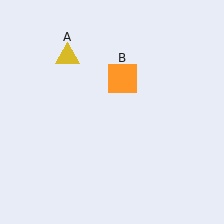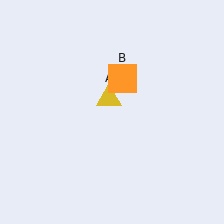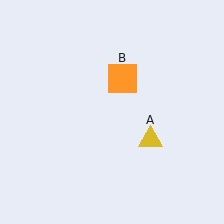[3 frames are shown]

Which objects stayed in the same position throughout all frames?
Orange square (object B) remained stationary.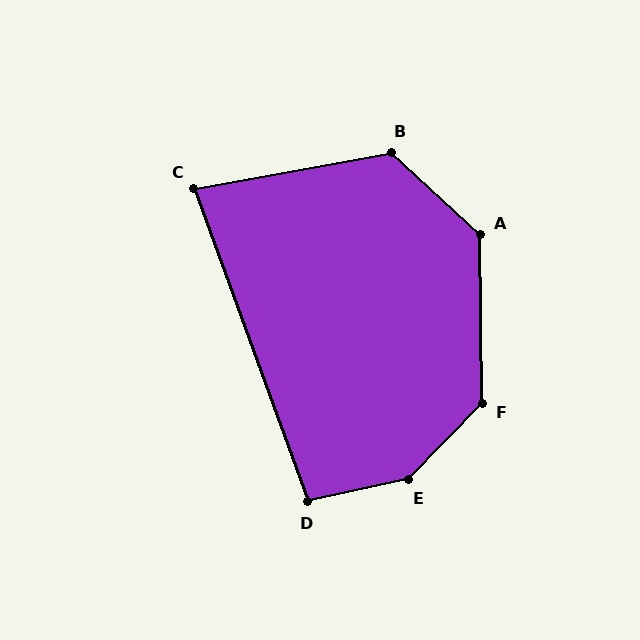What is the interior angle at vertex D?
Approximately 97 degrees (obtuse).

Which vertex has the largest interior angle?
E, at approximately 147 degrees.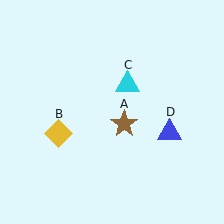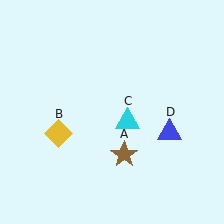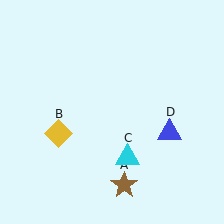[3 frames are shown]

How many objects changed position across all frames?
2 objects changed position: brown star (object A), cyan triangle (object C).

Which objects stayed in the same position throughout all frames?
Yellow diamond (object B) and blue triangle (object D) remained stationary.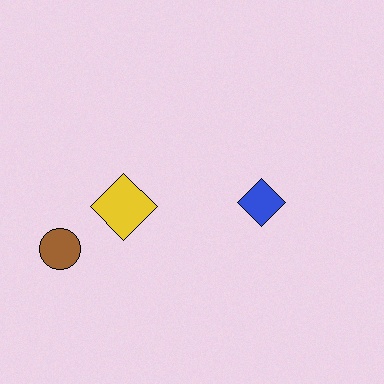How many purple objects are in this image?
There are no purple objects.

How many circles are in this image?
There is 1 circle.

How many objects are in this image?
There are 3 objects.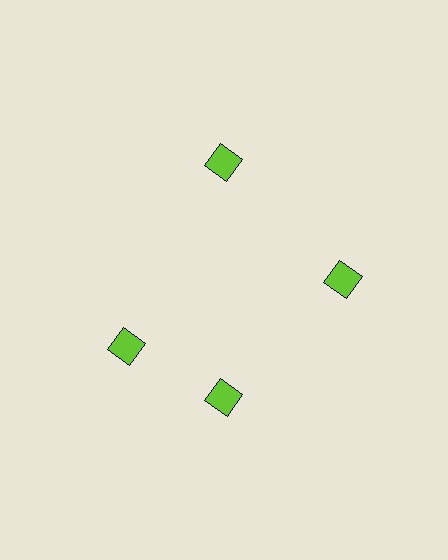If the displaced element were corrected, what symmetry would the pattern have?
It would have 4-fold rotational symmetry — the pattern would map onto itself every 90 degrees.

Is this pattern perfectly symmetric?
No. The 4 lime squares are arranged in a ring, but one element near the 9 o'clock position is rotated out of alignment along the ring, breaking the 4-fold rotational symmetry.